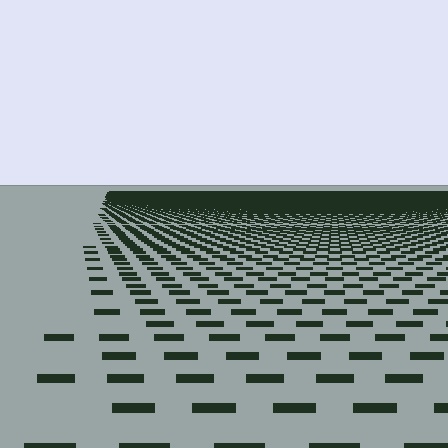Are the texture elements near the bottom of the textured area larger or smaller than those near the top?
Larger. Near the bottom, elements are closer to the viewer and appear at a bigger on-screen size.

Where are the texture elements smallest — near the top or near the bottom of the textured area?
Near the top.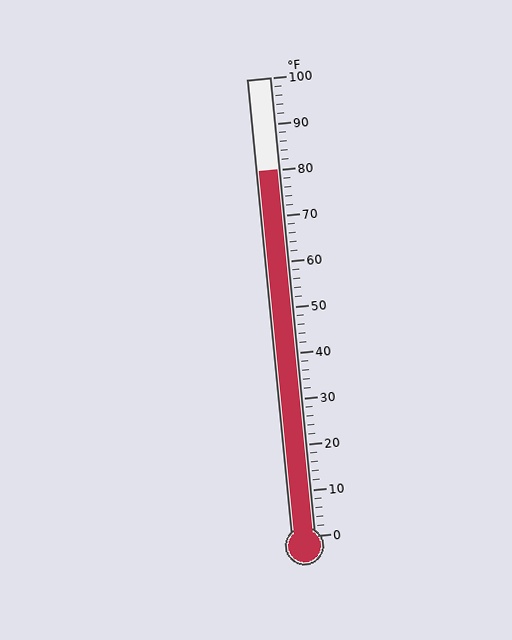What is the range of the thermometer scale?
The thermometer scale ranges from 0°F to 100°F.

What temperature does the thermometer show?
The thermometer shows approximately 80°F.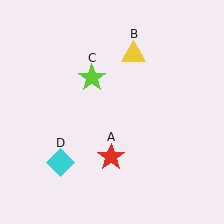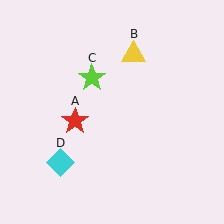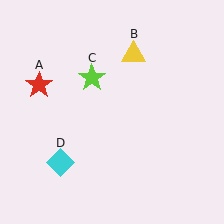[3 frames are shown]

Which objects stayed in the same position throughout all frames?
Yellow triangle (object B) and lime star (object C) and cyan diamond (object D) remained stationary.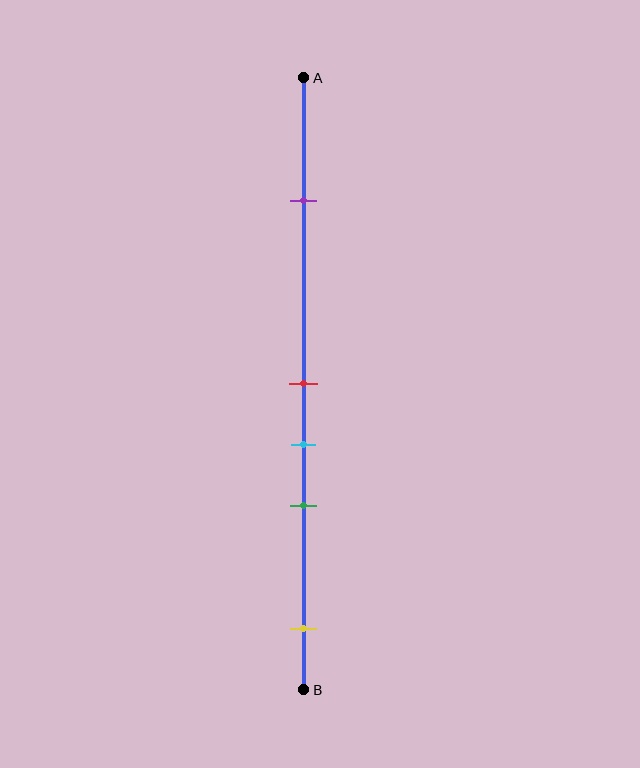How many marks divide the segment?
There are 5 marks dividing the segment.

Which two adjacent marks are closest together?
The red and cyan marks are the closest adjacent pair.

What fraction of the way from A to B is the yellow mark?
The yellow mark is approximately 90% (0.9) of the way from A to B.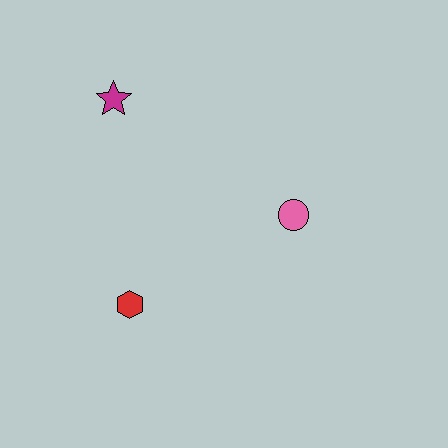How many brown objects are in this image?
There are no brown objects.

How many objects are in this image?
There are 3 objects.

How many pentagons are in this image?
There are no pentagons.